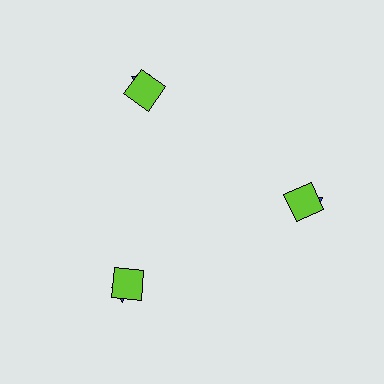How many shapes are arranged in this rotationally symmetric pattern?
There are 6 shapes, arranged in 3 groups of 2.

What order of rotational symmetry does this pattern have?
This pattern has 3-fold rotational symmetry.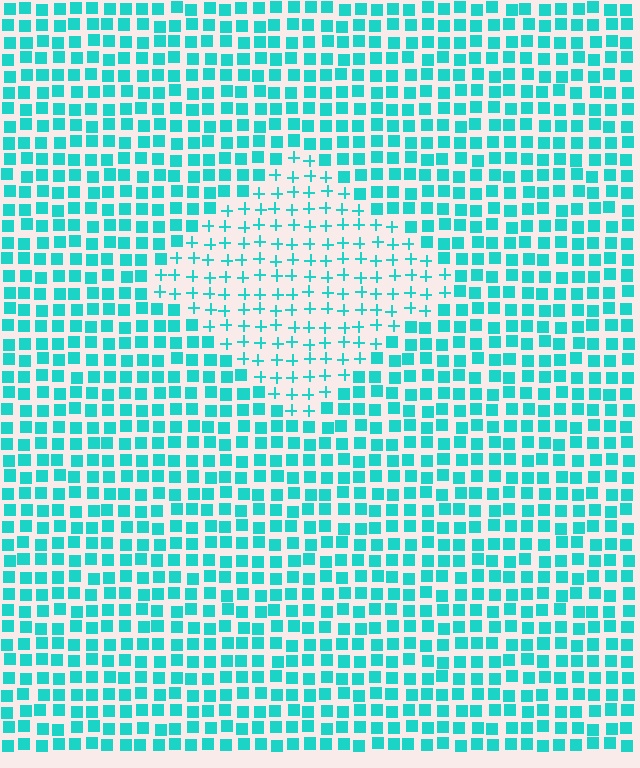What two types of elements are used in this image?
The image uses plus signs inside the diamond region and squares outside it.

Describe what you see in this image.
The image is filled with small cyan elements arranged in a uniform grid. A diamond-shaped region contains plus signs, while the surrounding area contains squares. The boundary is defined purely by the change in element shape.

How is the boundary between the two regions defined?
The boundary is defined by a change in element shape: plus signs inside vs. squares outside. All elements share the same color and spacing.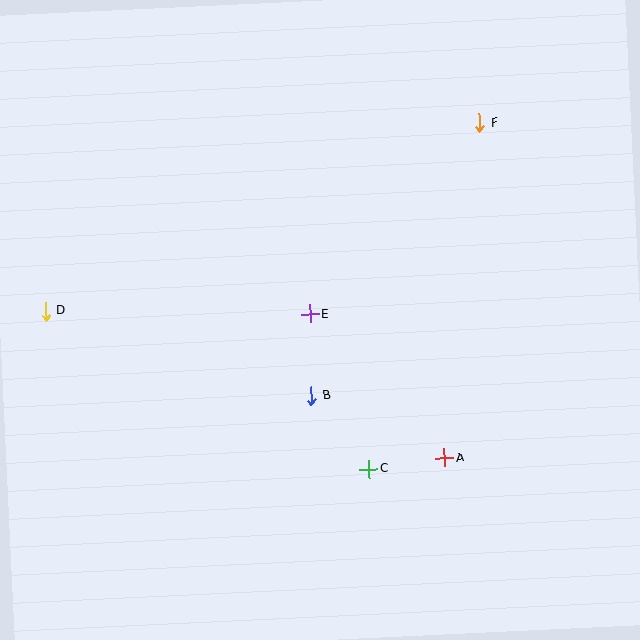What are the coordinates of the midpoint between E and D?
The midpoint between E and D is at (178, 313).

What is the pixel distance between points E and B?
The distance between E and B is 81 pixels.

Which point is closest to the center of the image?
Point E at (310, 314) is closest to the center.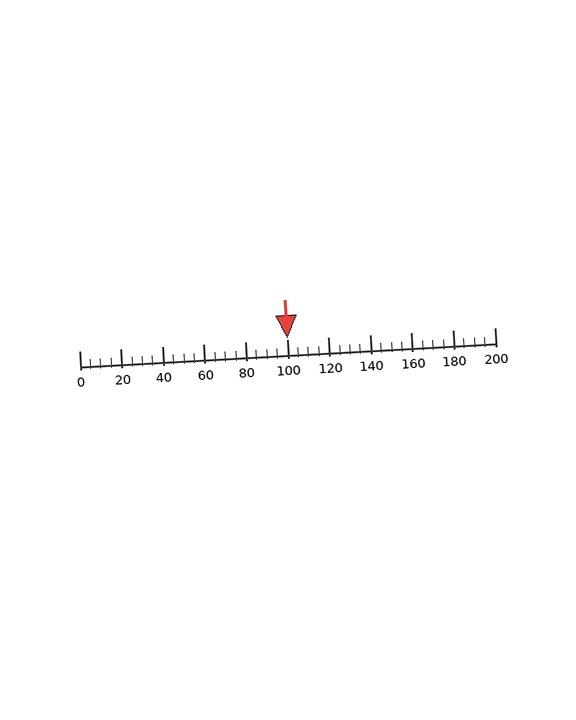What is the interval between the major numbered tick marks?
The major tick marks are spaced 20 units apart.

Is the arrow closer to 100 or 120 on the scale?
The arrow is closer to 100.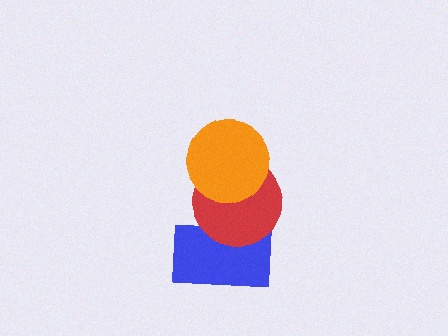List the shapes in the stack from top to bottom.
From top to bottom: the orange circle, the red circle, the blue rectangle.